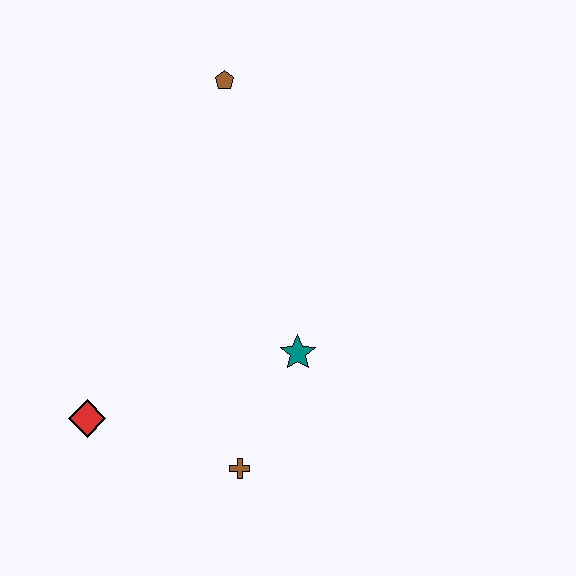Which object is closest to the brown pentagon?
The teal star is closest to the brown pentagon.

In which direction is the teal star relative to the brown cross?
The teal star is above the brown cross.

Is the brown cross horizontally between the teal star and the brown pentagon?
Yes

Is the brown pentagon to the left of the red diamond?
No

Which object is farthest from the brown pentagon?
The brown cross is farthest from the brown pentagon.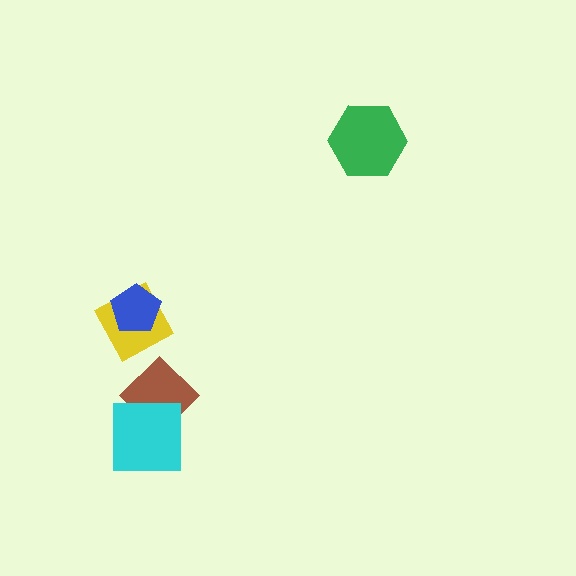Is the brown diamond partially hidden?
Yes, it is partially covered by another shape.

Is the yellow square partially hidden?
Yes, it is partially covered by another shape.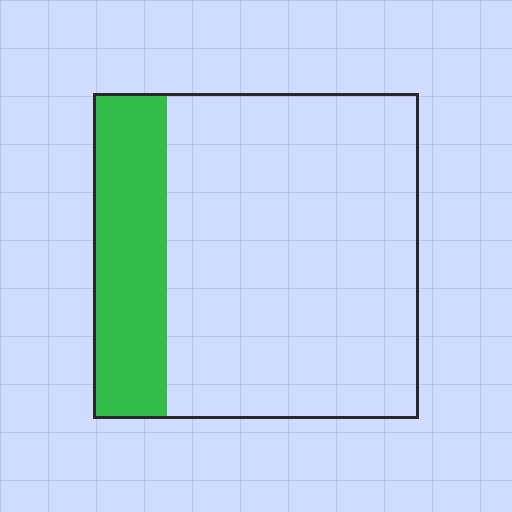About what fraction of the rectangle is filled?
About one quarter (1/4).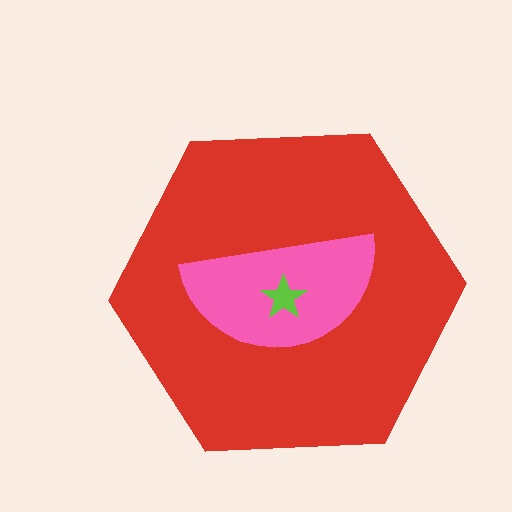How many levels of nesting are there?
3.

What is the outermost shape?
The red hexagon.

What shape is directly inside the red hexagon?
The pink semicircle.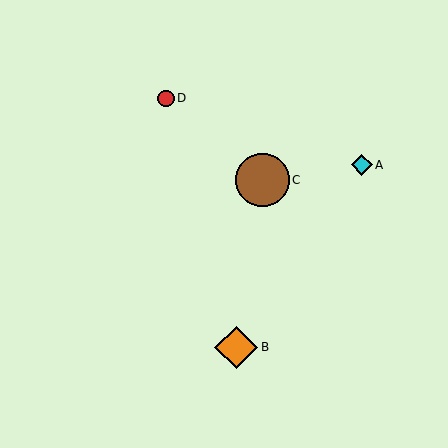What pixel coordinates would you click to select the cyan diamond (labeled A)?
Click at (362, 165) to select the cyan diamond A.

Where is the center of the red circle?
The center of the red circle is at (166, 98).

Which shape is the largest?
The brown circle (labeled C) is the largest.